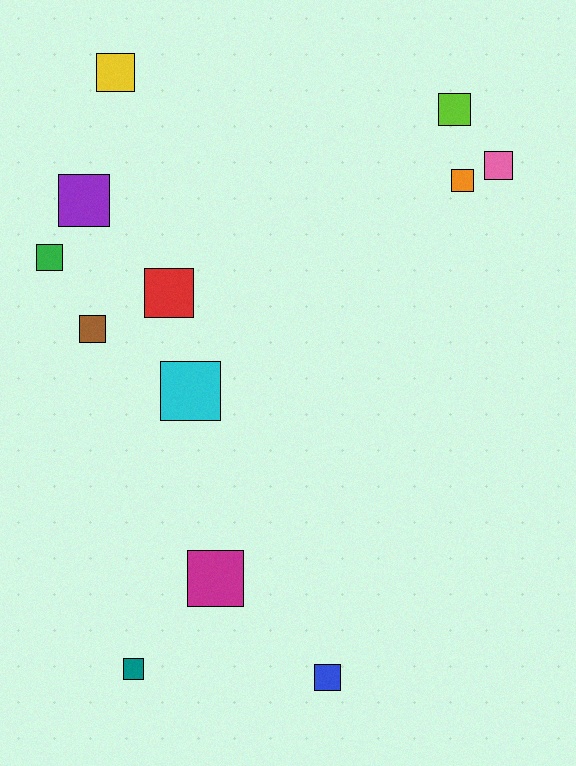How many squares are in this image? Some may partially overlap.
There are 12 squares.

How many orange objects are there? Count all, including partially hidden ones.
There is 1 orange object.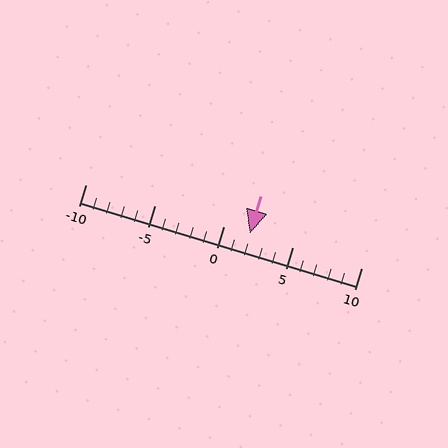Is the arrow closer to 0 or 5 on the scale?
The arrow is closer to 0.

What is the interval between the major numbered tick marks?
The major tick marks are spaced 5 units apart.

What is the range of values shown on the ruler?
The ruler shows values from -10 to 10.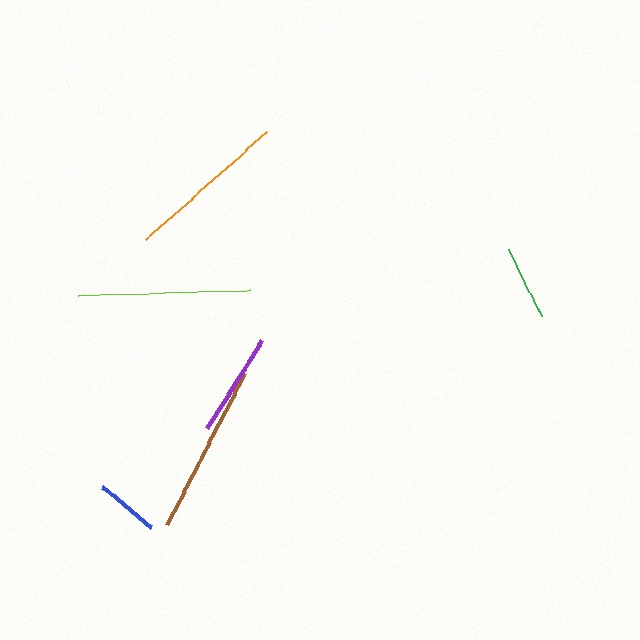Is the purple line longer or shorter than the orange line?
The orange line is longer than the purple line.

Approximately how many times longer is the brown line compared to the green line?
The brown line is approximately 2.3 times the length of the green line.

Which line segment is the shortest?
The blue line is the shortest at approximately 63 pixels.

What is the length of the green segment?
The green segment is approximately 76 pixels long.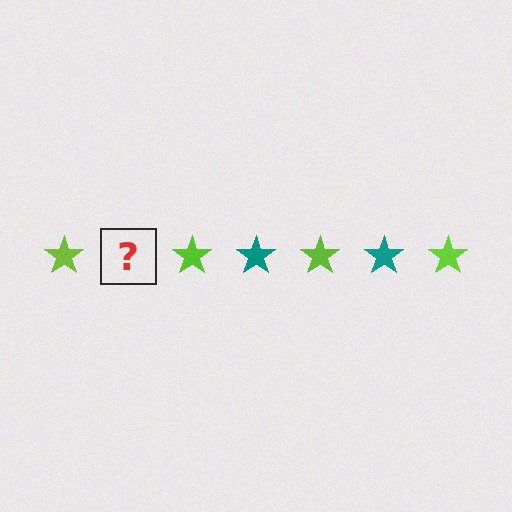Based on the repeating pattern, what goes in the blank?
The blank should be a teal star.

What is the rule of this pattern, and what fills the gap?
The rule is that the pattern cycles through lime, teal stars. The gap should be filled with a teal star.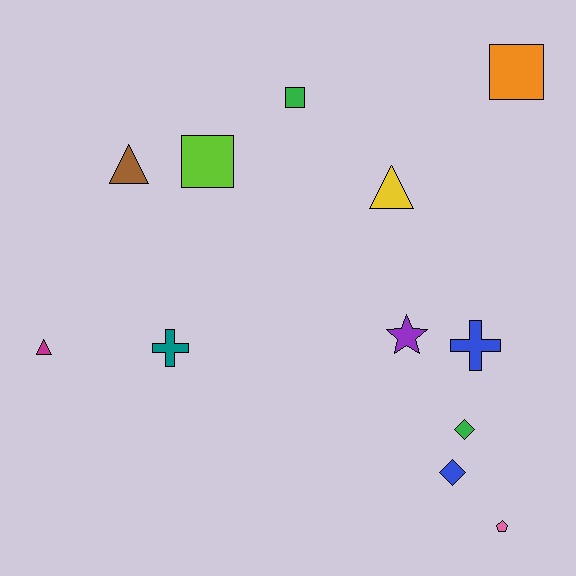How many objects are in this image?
There are 12 objects.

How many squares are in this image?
There are 3 squares.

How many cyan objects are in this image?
There are no cyan objects.